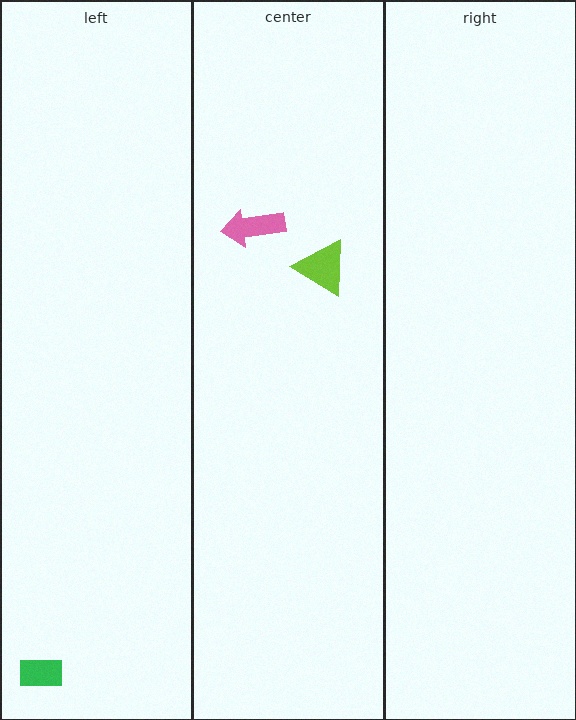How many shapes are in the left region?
1.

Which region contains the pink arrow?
The center region.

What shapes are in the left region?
The green rectangle.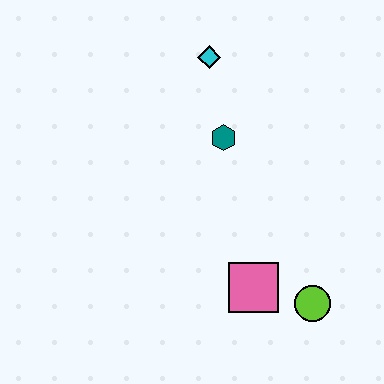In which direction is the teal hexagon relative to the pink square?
The teal hexagon is above the pink square.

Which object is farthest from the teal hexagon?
The lime circle is farthest from the teal hexagon.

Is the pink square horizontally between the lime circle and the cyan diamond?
Yes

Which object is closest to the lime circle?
The pink square is closest to the lime circle.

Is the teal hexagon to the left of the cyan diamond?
No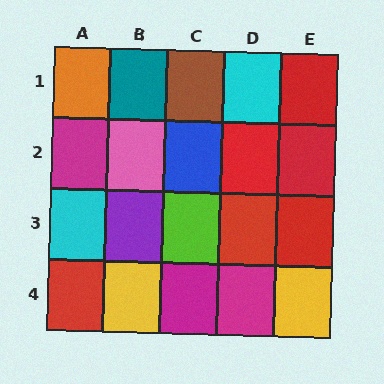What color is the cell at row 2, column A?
Magenta.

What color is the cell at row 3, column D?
Red.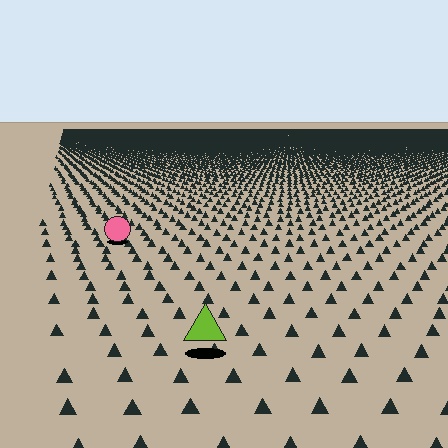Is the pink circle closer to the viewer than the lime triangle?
No. The lime triangle is closer — you can tell from the texture gradient: the ground texture is coarser near it.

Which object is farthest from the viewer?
The pink circle is farthest from the viewer. It appears smaller and the ground texture around it is denser.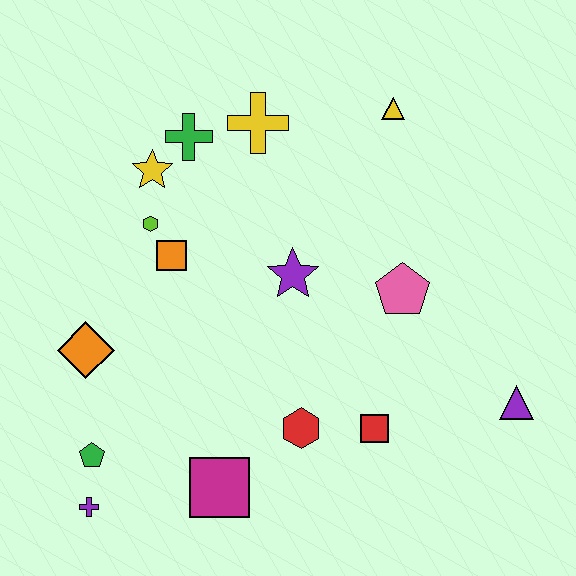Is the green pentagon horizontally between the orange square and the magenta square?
No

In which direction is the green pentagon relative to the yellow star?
The green pentagon is below the yellow star.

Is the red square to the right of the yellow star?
Yes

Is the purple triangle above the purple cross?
Yes